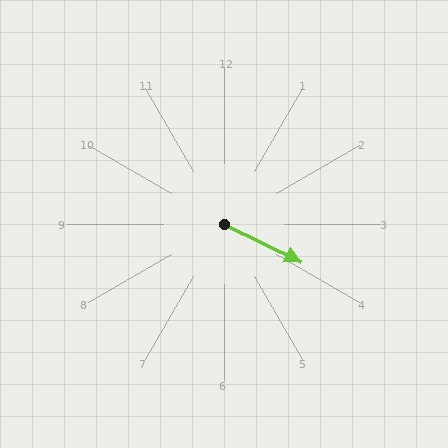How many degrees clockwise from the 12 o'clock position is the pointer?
Approximately 116 degrees.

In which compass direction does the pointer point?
Southeast.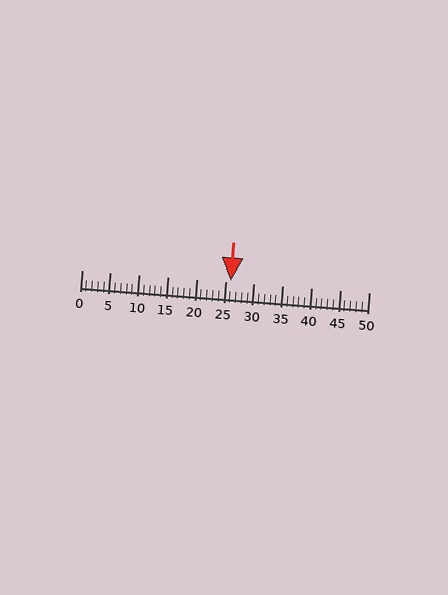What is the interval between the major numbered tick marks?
The major tick marks are spaced 5 units apart.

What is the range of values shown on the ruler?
The ruler shows values from 0 to 50.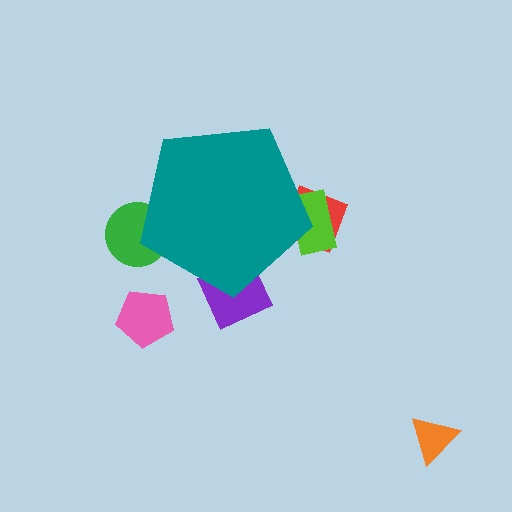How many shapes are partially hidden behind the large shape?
4 shapes are partially hidden.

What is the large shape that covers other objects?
A teal pentagon.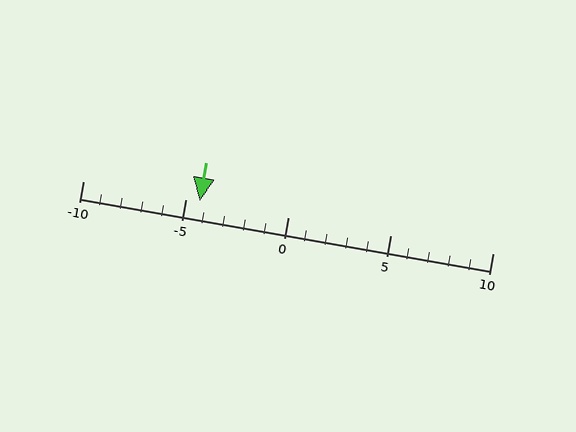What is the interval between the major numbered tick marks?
The major tick marks are spaced 5 units apart.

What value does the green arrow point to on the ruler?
The green arrow points to approximately -4.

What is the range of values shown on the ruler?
The ruler shows values from -10 to 10.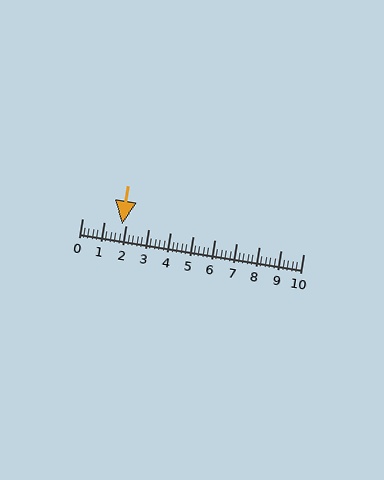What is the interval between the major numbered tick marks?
The major tick marks are spaced 1 units apart.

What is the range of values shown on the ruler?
The ruler shows values from 0 to 10.